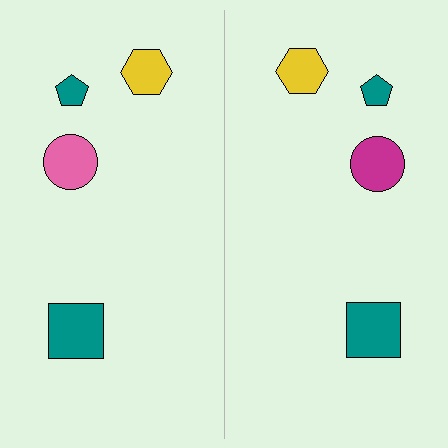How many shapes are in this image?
There are 8 shapes in this image.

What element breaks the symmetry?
The magenta circle on the right side breaks the symmetry — its mirror counterpart is pink.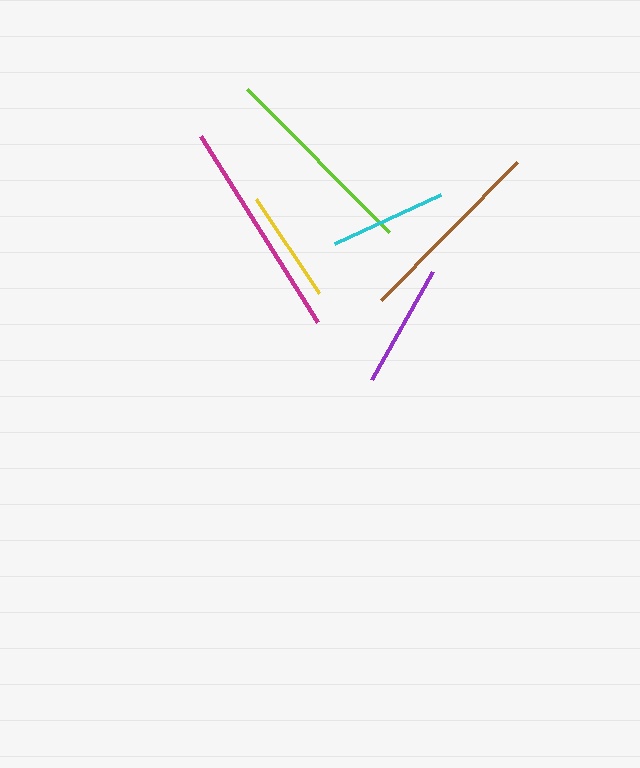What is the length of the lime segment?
The lime segment is approximately 202 pixels long.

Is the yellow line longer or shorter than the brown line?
The brown line is longer than the yellow line.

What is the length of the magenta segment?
The magenta segment is approximately 219 pixels long.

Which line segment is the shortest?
The yellow line is the shortest at approximately 113 pixels.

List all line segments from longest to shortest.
From longest to shortest: magenta, lime, brown, purple, cyan, yellow.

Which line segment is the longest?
The magenta line is the longest at approximately 219 pixels.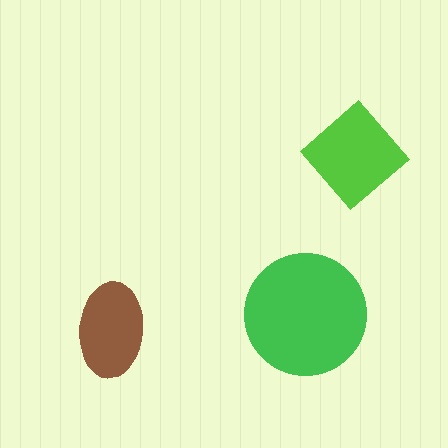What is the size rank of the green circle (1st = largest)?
1st.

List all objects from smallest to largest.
The brown ellipse, the lime diamond, the green circle.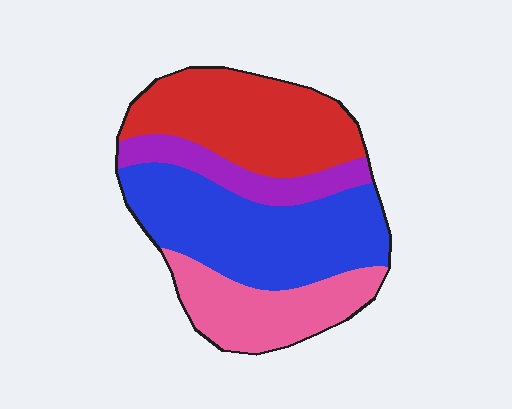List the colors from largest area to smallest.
From largest to smallest: blue, red, pink, purple.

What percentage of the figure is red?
Red covers 30% of the figure.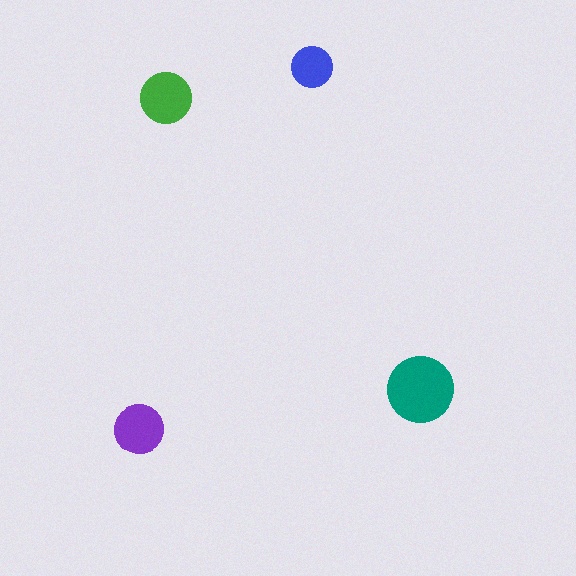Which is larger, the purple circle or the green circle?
The green one.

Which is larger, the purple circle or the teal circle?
The teal one.